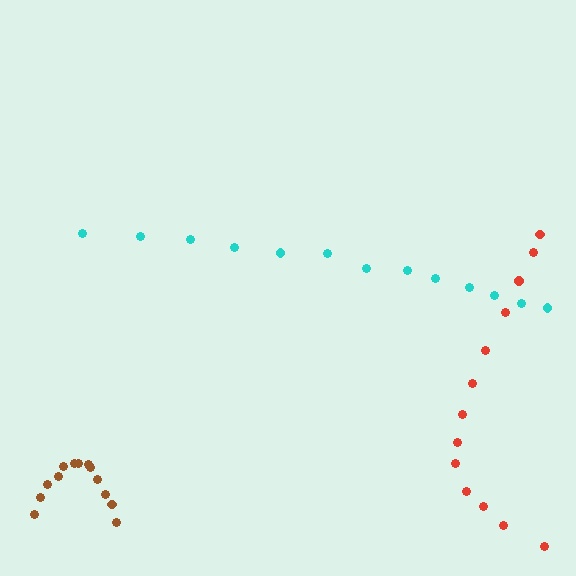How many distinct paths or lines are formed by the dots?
There are 3 distinct paths.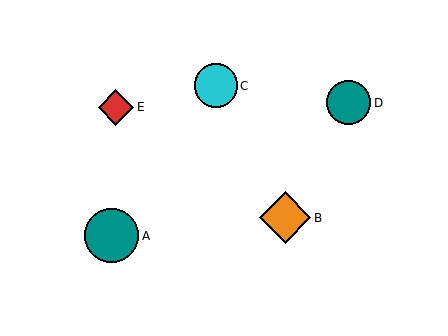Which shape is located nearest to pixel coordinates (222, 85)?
The cyan circle (labeled C) at (216, 86) is nearest to that location.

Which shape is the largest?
The teal circle (labeled A) is the largest.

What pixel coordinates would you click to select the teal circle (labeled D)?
Click at (348, 103) to select the teal circle D.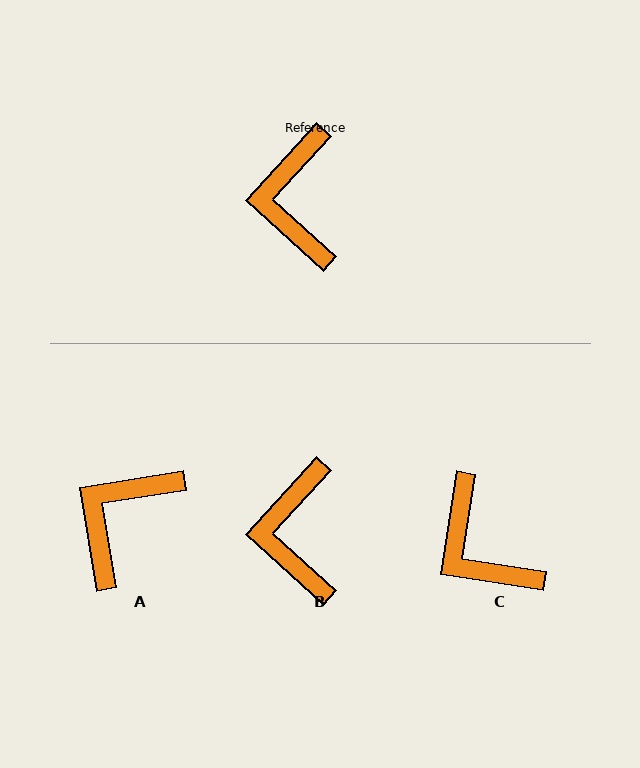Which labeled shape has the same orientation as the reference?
B.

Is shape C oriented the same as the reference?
No, it is off by about 34 degrees.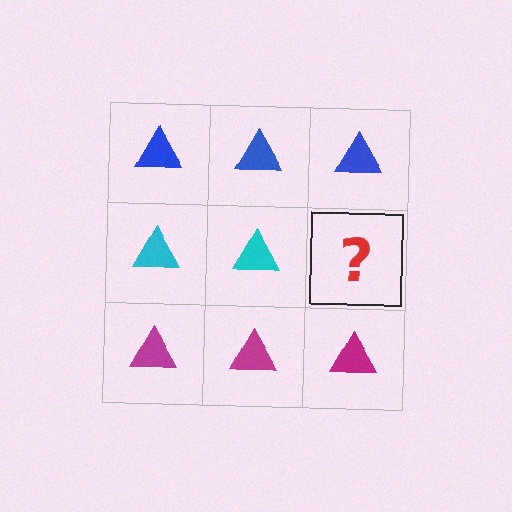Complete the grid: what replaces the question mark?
The question mark should be replaced with a cyan triangle.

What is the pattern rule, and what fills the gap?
The rule is that each row has a consistent color. The gap should be filled with a cyan triangle.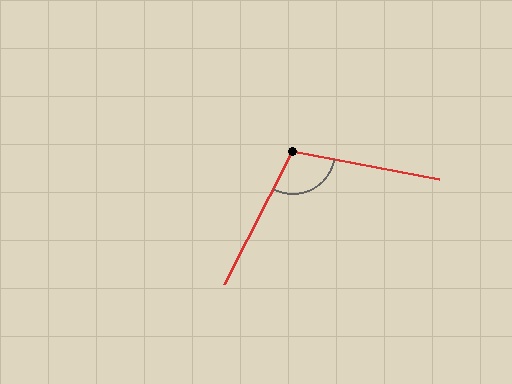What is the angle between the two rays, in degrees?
Approximately 106 degrees.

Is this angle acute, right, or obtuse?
It is obtuse.